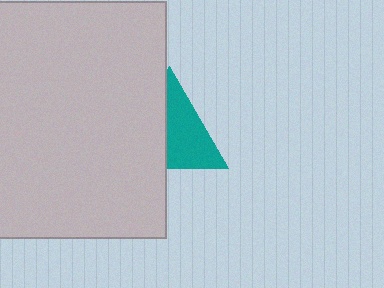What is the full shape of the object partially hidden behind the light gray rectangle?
The partially hidden object is a teal triangle.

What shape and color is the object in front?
The object in front is a light gray rectangle.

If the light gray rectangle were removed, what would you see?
You would see the complete teal triangle.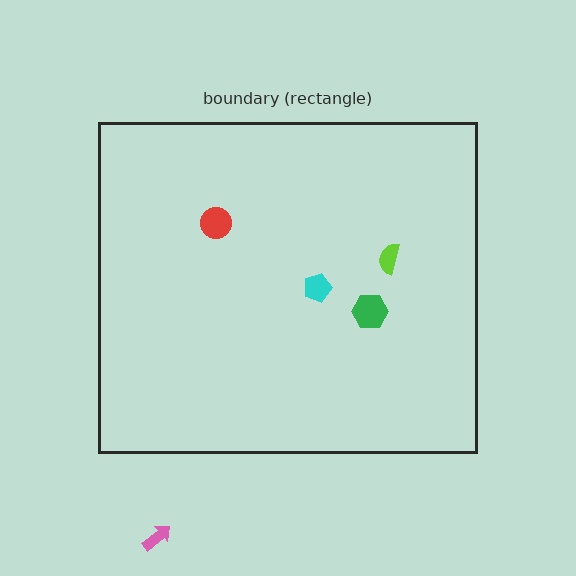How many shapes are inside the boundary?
4 inside, 1 outside.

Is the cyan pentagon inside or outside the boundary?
Inside.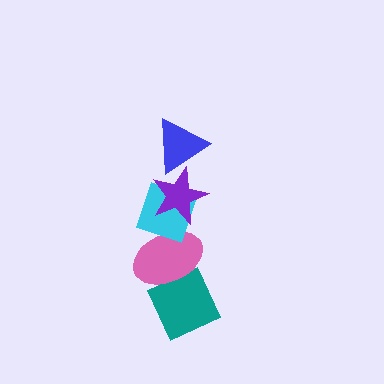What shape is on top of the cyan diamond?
The purple star is on top of the cyan diamond.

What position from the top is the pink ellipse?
The pink ellipse is 4th from the top.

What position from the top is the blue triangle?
The blue triangle is 1st from the top.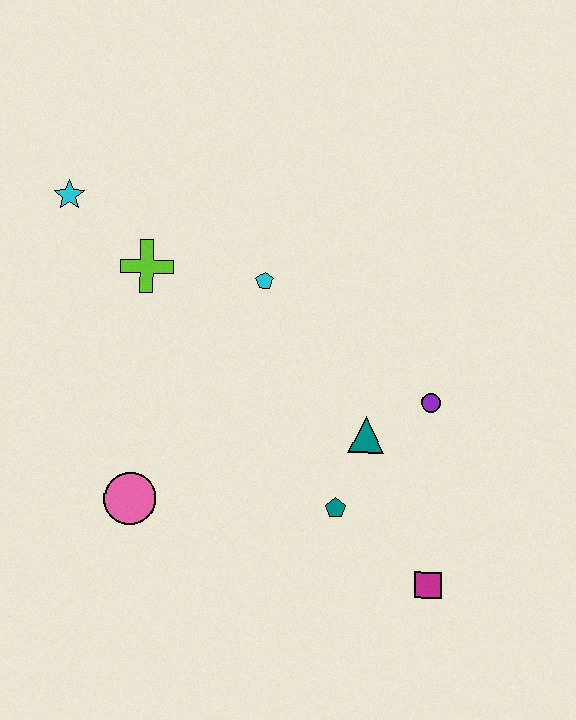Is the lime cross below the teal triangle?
No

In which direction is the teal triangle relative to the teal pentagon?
The teal triangle is above the teal pentagon.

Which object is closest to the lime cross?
The cyan star is closest to the lime cross.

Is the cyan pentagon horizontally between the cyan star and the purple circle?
Yes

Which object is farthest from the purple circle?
The cyan star is farthest from the purple circle.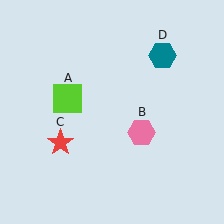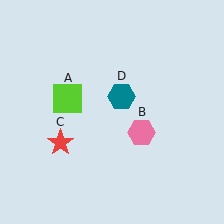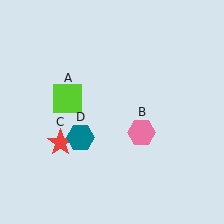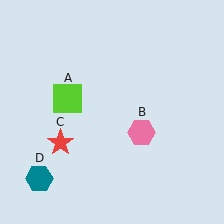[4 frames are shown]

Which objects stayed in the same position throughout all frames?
Lime square (object A) and pink hexagon (object B) and red star (object C) remained stationary.